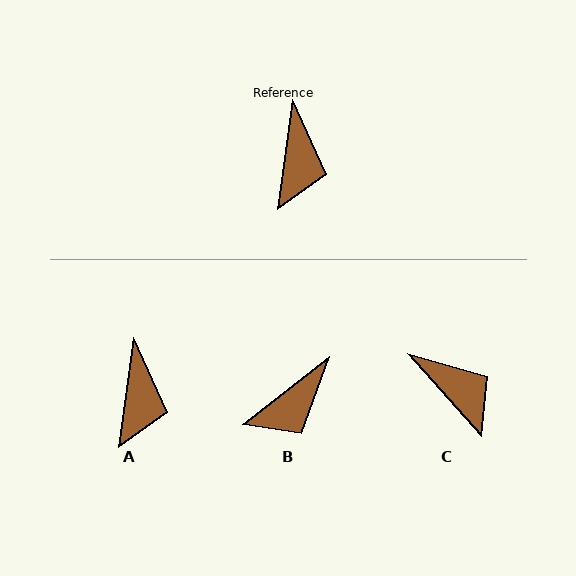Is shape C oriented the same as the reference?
No, it is off by about 49 degrees.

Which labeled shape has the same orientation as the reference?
A.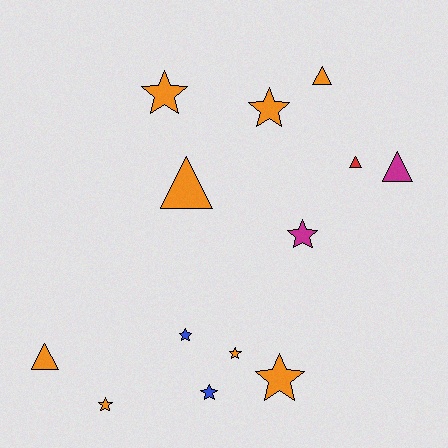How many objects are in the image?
There are 13 objects.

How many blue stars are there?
There are 2 blue stars.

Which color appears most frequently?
Orange, with 8 objects.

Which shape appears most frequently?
Star, with 8 objects.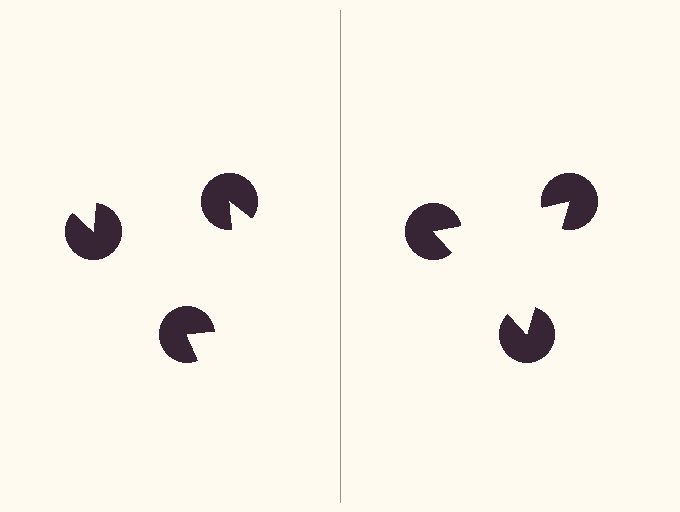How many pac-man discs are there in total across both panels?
6 — 3 on each side.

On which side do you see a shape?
An illusory triangle appears on the right side. On the left side the wedge cuts are rotated, so no coherent shape forms.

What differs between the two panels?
The pac-man discs are positioned identically on both sides; only the wedge orientations differ. On the right they align to a triangle; on the left they are misaligned.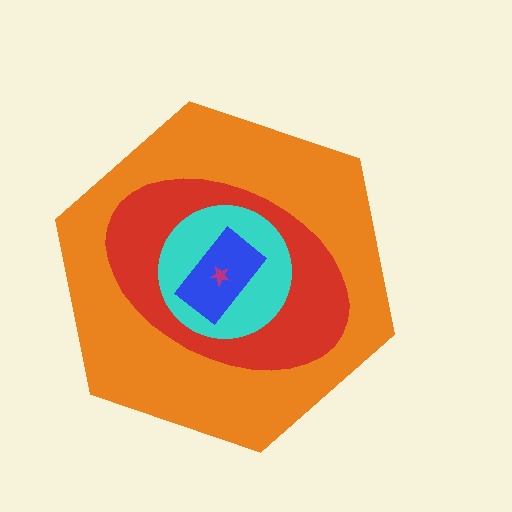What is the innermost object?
The magenta star.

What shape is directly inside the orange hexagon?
The red ellipse.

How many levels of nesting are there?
5.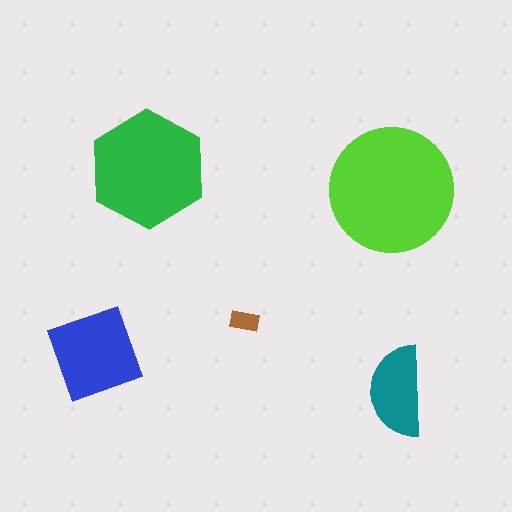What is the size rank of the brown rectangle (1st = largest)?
5th.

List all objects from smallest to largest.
The brown rectangle, the teal semicircle, the blue square, the green hexagon, the lime circle.